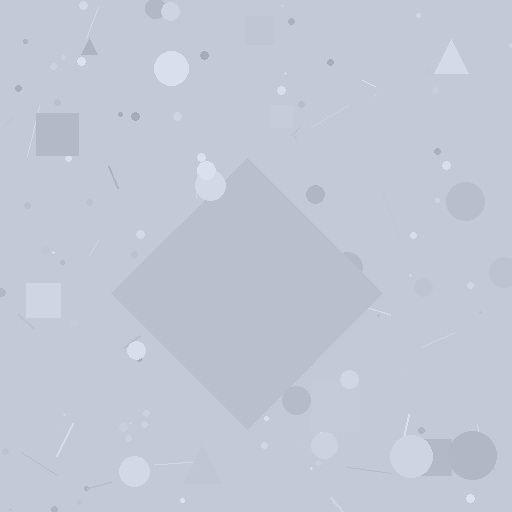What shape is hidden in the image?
A diamond is hidden in the image.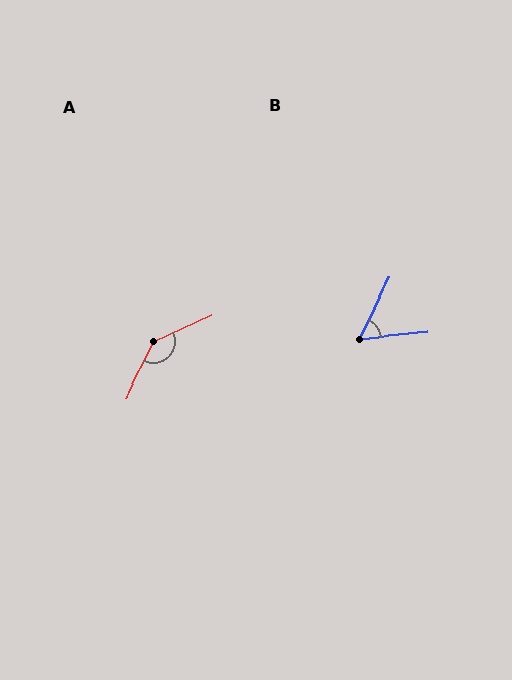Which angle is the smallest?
B, at approximately 59 degrees.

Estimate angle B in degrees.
Approximately 59 degrees.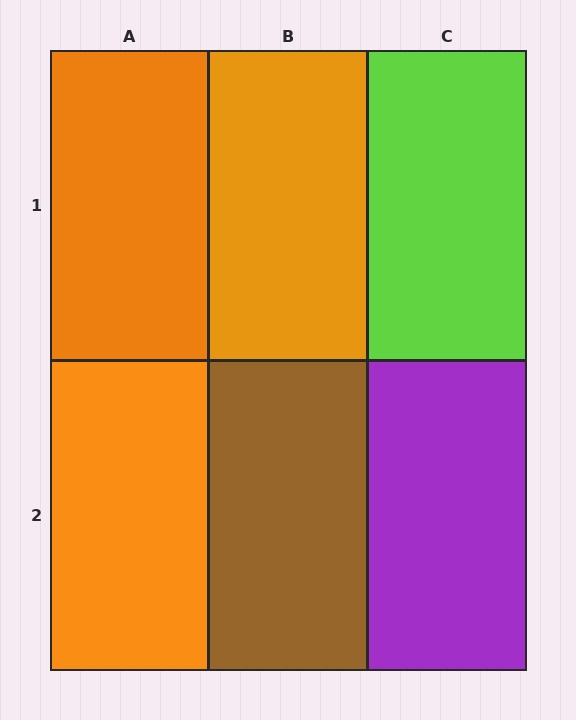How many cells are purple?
1 cell is purple.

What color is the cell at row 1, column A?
Orange.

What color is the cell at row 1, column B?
Orange.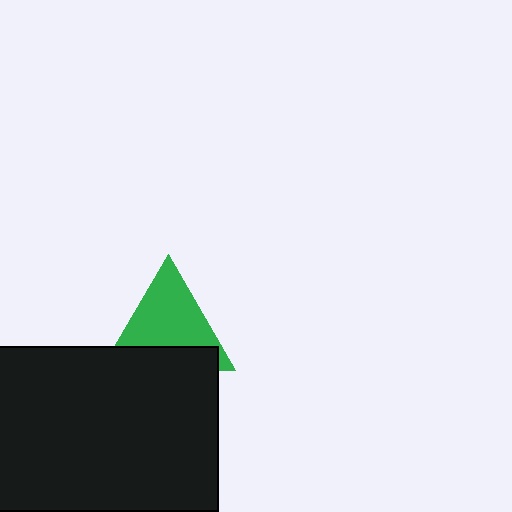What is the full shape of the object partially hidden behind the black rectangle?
The partially hidden object is a green triangle.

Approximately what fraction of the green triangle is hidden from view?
Roughly 36% of the green triangle is hidden behind the black rectangle.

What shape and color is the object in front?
The object in front is a black rectangle.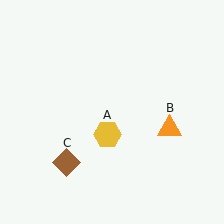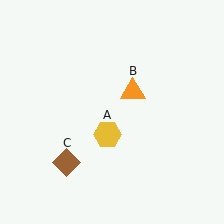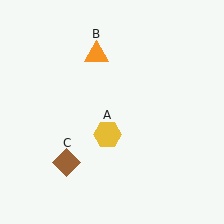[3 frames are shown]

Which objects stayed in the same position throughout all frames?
Yellow hexagon (object A) and brown diamond (object C) remained stationary.